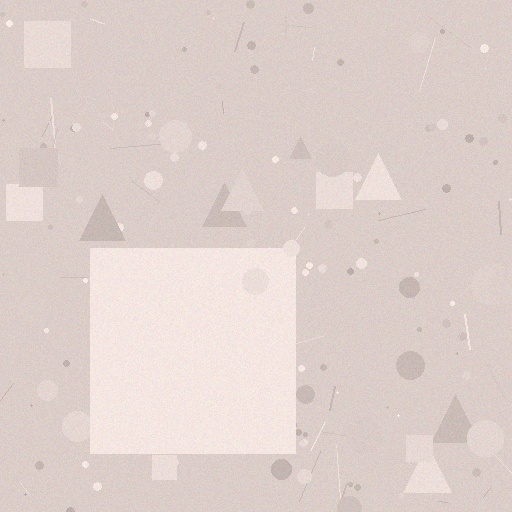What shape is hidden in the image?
A square is hidden in the image.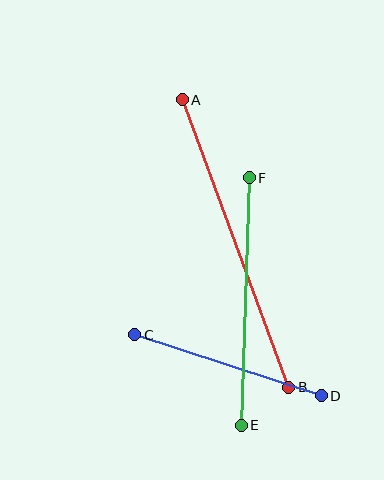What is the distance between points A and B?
The distance is approximately 307 pixels.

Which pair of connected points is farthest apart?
Points A and B are farthest apart.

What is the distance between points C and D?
The distance is approximately 196 pixels.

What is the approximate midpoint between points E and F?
The midpoint is at approximately (245, 302) pixels.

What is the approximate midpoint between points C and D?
The midpoint is at approximately (228, 365) pixels.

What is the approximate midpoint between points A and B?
The midpoint is at approximately (236, 244) pixels.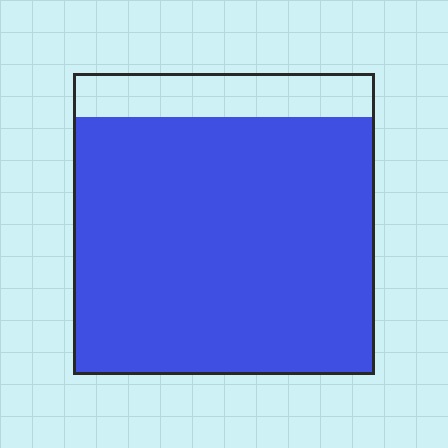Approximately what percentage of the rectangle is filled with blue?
Approximately 85%.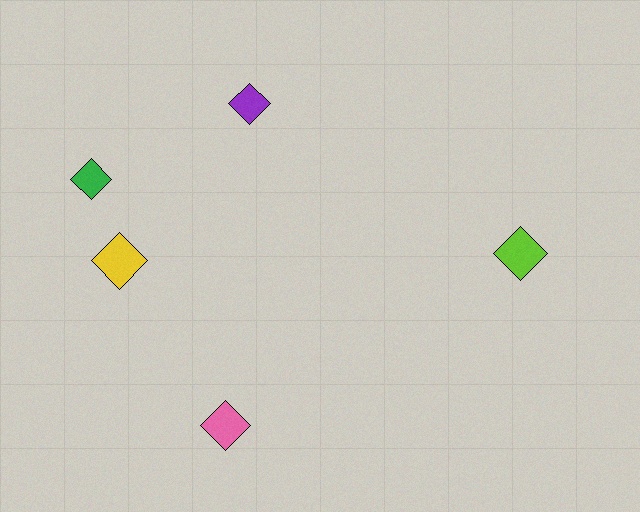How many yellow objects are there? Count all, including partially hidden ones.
There is 1 yellow object.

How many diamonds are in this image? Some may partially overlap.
There are 5 diamonds.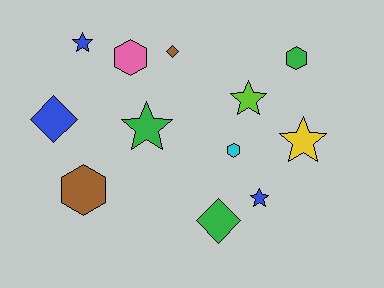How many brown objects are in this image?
There are 2 brown objects.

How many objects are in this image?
There are 12 objects.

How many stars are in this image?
There are 5 stars.